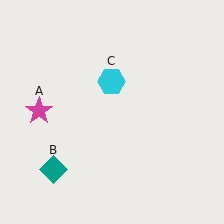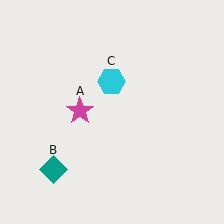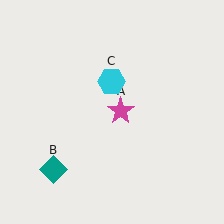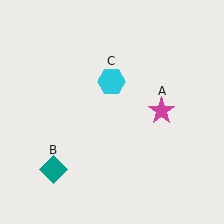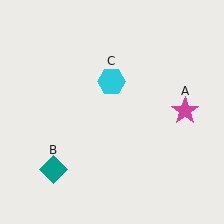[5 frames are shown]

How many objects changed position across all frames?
1 object changed position: magenta star (object A).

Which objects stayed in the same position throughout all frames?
Teal diamond (object B) and cyan hexagon (object C) remained stationary.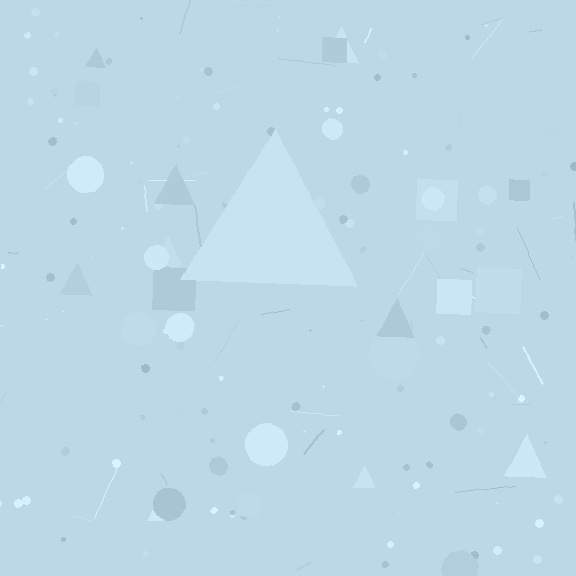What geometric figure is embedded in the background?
A triangle is embedded in the background.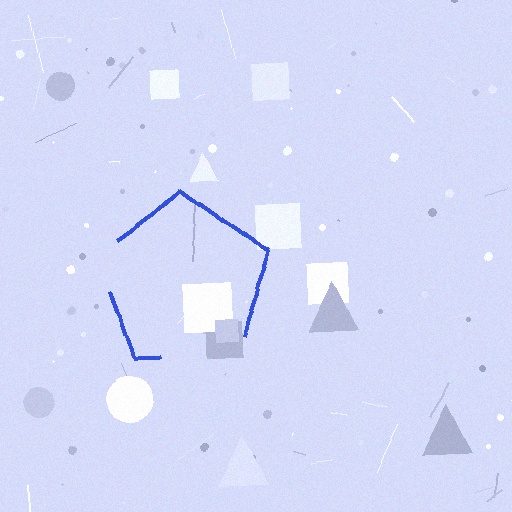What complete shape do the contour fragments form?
The contour fragments form a pentagon.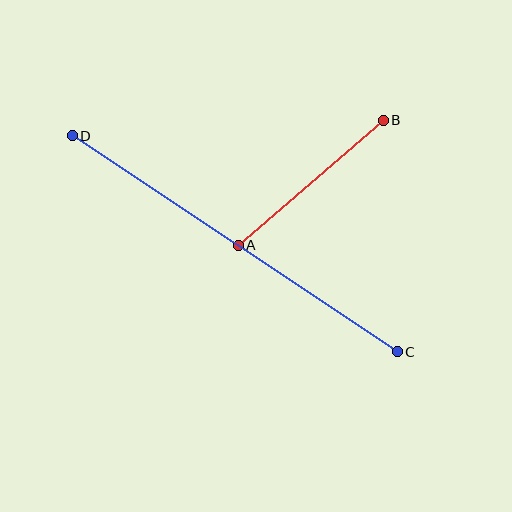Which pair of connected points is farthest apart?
Points C and D are farthest apart.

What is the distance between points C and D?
The distance is approximately 391 pixels.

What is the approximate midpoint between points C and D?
The midpoint is at approximately (235, 244) pixels.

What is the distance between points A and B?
The distance is approximately 191 pixels.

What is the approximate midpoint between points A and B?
The midpoint is at approximately (311, 183) pixels.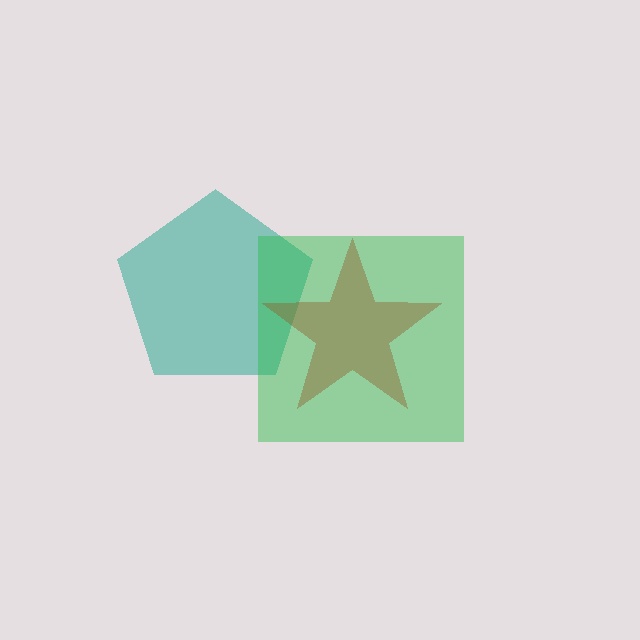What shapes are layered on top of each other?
The layered shapes are: a teal pentagon, a red star, a green square.